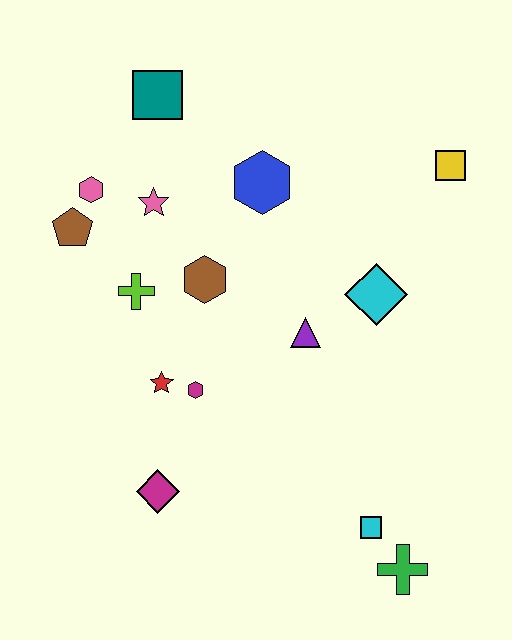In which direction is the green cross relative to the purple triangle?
The green cross is below the purple triangle.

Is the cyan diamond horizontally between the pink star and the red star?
No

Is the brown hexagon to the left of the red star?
No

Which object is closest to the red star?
The magenta hexagon is closest to the red star.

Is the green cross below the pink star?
Yes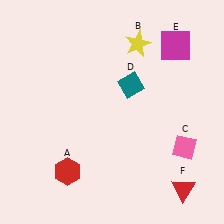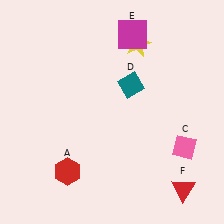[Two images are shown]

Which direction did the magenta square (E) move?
The magenta square (E) moved left.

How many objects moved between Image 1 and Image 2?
1 object moved between the two images.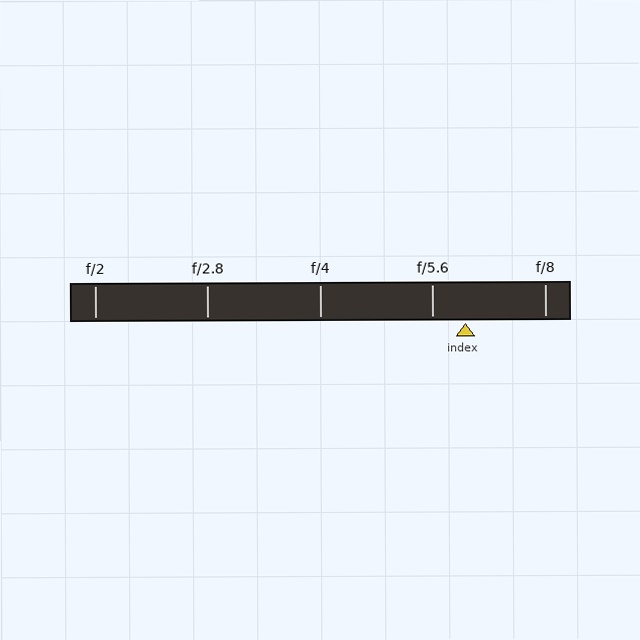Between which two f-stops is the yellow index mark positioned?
The index mark is between f/5.6 and f/8.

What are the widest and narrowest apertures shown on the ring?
The widest aperture shown is f/2 and the narrowest is f/8.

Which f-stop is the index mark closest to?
The index mark is closest to f/5.6.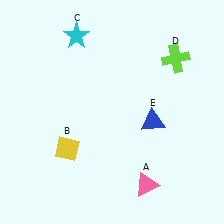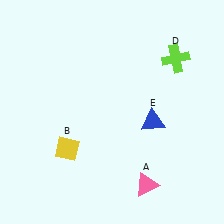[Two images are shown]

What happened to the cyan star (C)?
The cyan star (C) was removed in Image 2. It was in the top-left area of Image 1.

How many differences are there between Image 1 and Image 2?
There is 1 difference between the two images.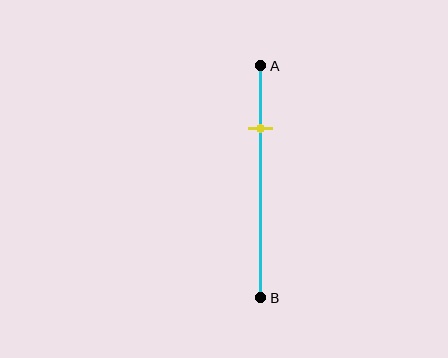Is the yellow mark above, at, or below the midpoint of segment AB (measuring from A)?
The yellow mark is above the midpoint of segment AB.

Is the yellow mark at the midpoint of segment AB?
No, the mark is at about 25% from A, not at the 50% midpoint.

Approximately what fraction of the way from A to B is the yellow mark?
The yellow mark is approximately 25% of the way from A to B.